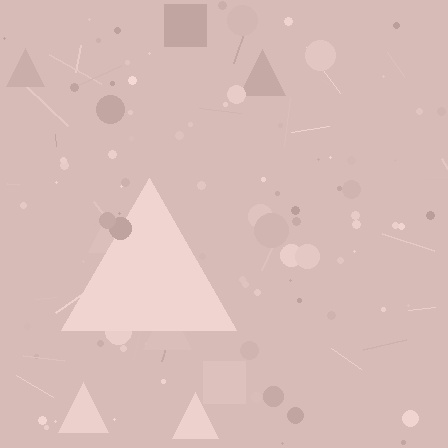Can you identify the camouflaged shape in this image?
The camouflaged shape is a triangle.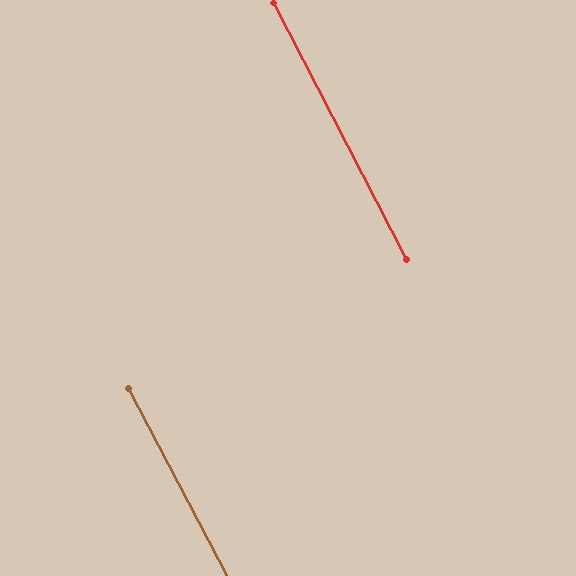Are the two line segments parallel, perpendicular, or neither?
Parallel — their directions differ by only 0.5°.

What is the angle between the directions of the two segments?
Approximately 1 degree.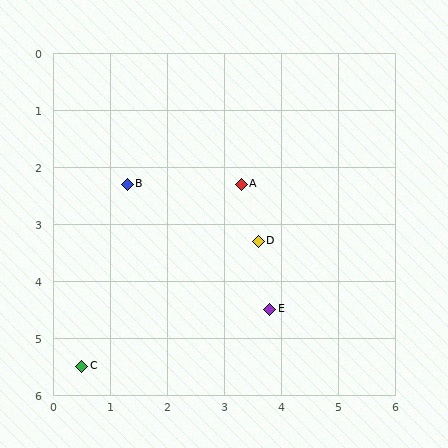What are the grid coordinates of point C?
Point C is at approximately (0.5, 5.5).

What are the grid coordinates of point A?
Point A is at approximately (3.3, 2.3).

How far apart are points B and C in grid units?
Points B and C are about 3.3 grid units apart.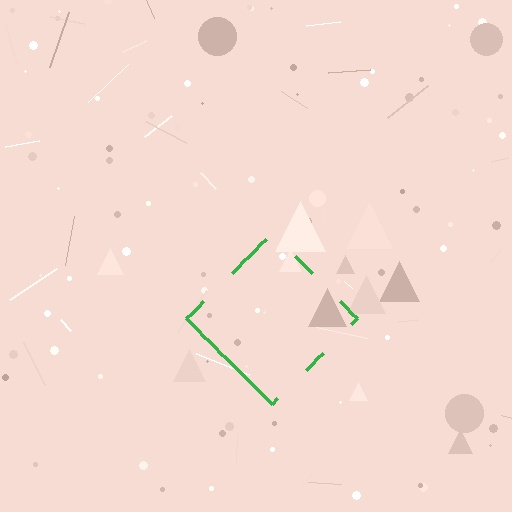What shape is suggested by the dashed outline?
The dashed outline suggests a diamond.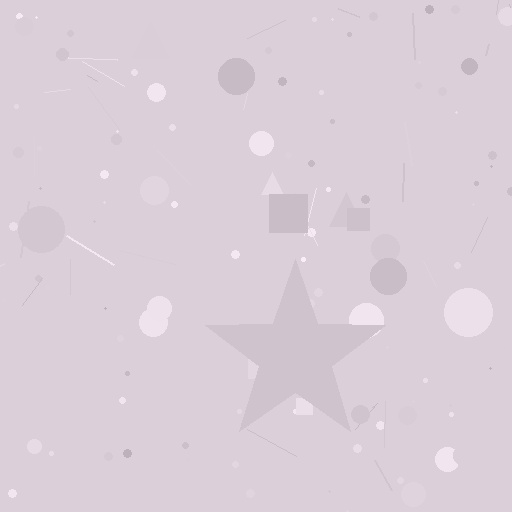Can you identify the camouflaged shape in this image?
The camouflaged shape is a star.